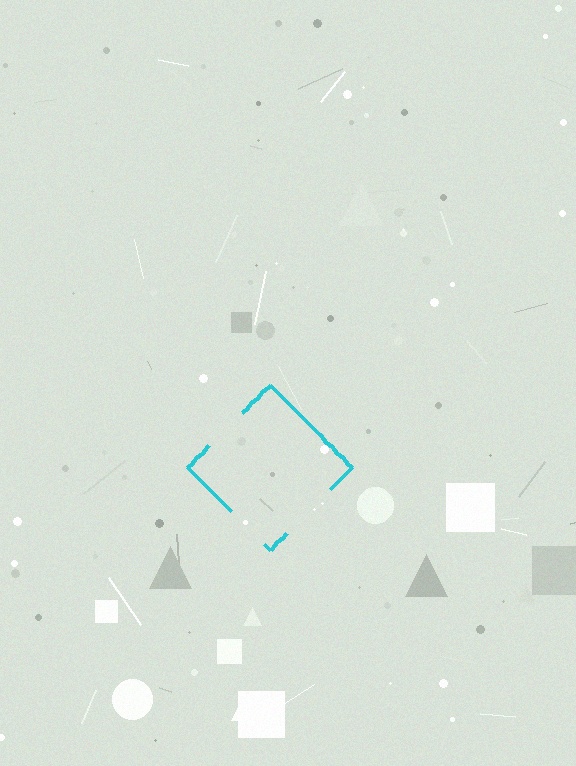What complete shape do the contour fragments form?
The contour fragments form a diamond.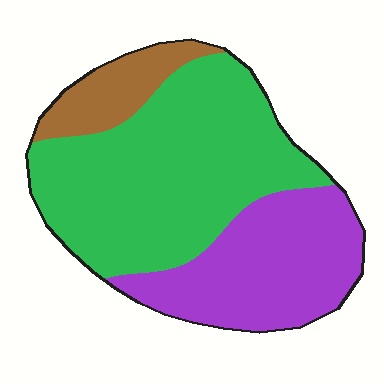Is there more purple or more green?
Green.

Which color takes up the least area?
Brown, at roughly 10%.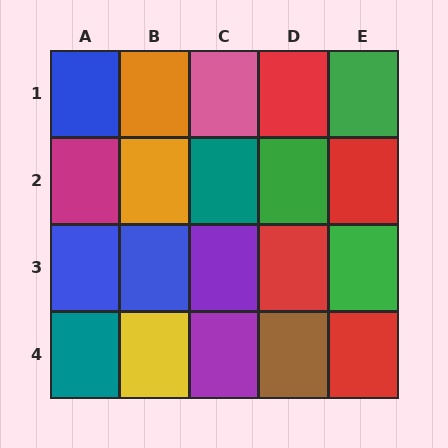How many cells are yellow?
1 cell is yellow.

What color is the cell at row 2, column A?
Magenta.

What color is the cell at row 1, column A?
Blue.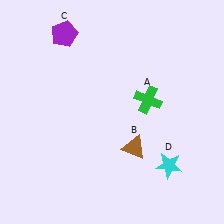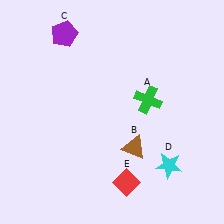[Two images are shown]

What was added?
A red diamond (E) was added in Image 2.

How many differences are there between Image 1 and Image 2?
There is 1 difference between the two images.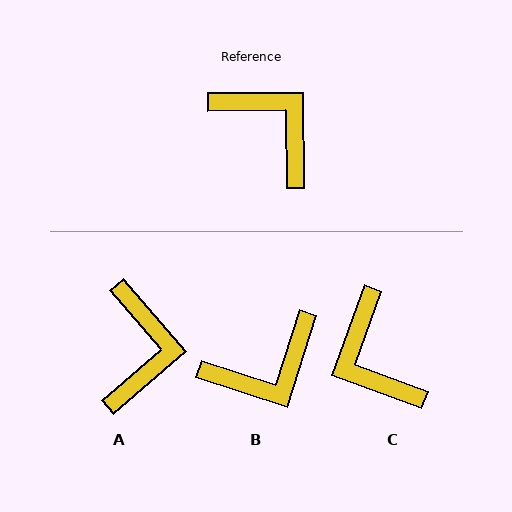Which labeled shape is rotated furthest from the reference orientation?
C, about 159 degrees away.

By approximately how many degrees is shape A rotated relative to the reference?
Approximately 50 degrees clockwise.